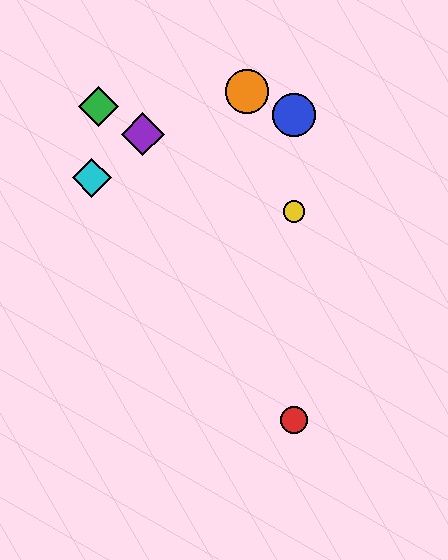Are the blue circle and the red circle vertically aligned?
Yes, both are at x≈294.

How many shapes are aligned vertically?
3 shapes (the red circle, the blue circle, the yellow circle) are aligned vertically.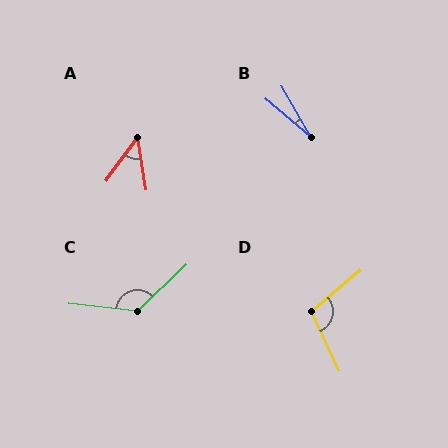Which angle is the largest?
C, at approximately 130 degrees.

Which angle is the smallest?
B, at approximately 19 degrees.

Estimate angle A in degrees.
Approximately 45 degrees.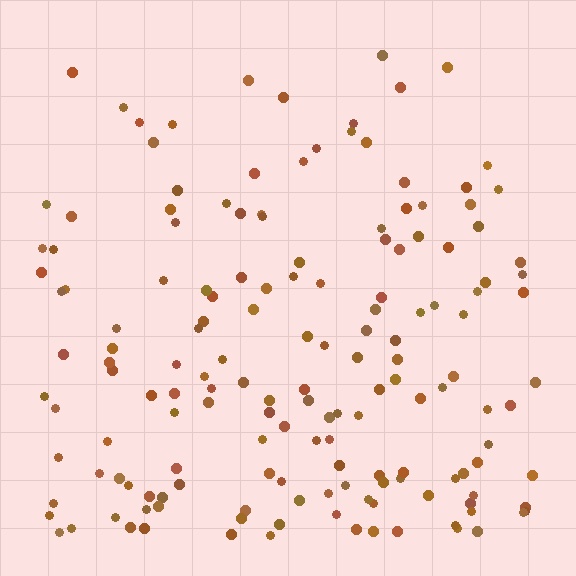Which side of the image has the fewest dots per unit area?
The top.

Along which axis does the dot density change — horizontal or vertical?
Vertical.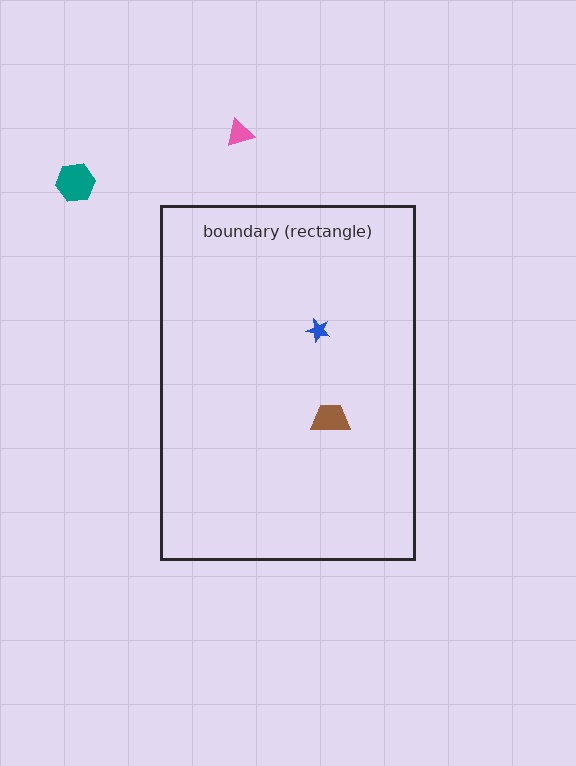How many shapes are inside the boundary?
2 inside, 2 outside.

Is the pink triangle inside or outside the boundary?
Outside.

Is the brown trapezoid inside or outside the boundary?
Inside.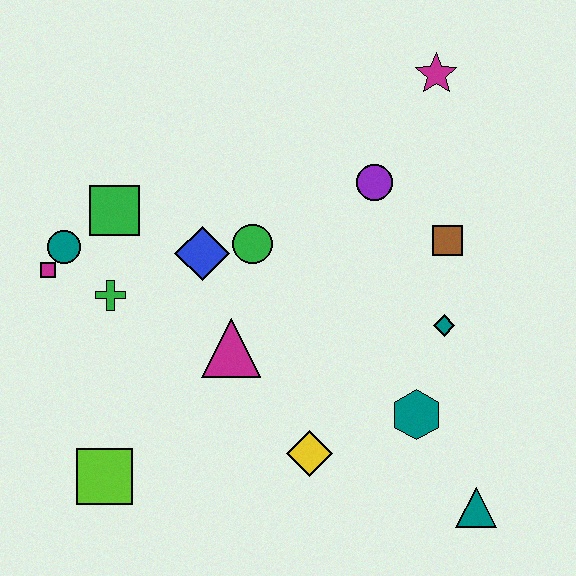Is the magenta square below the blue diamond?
Yes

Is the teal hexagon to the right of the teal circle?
Yes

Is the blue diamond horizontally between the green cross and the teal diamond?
Yes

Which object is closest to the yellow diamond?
The teal hexagon is closest to the yellow diamond.